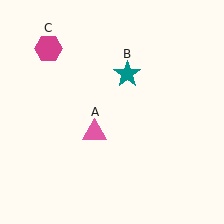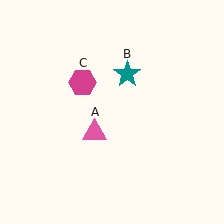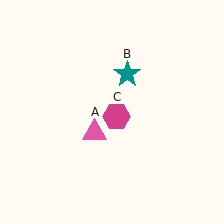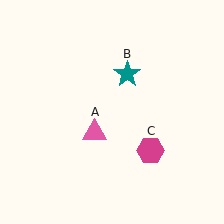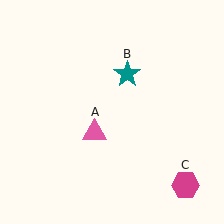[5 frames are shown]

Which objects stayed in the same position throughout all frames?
Pink triangle (object A) and teal star (object B) remained stationary.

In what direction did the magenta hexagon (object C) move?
The magenta hexagon (object C) moved down and to the right.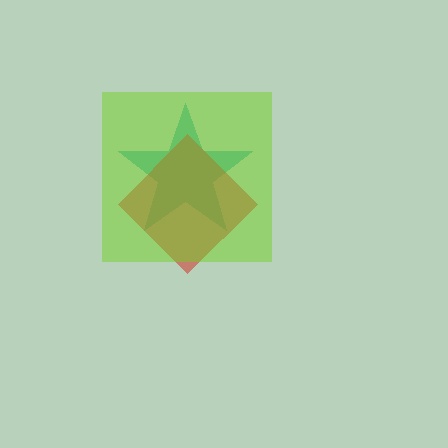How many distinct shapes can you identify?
There are 3 distinct shapes: a teal star, a red diamond, a lime square.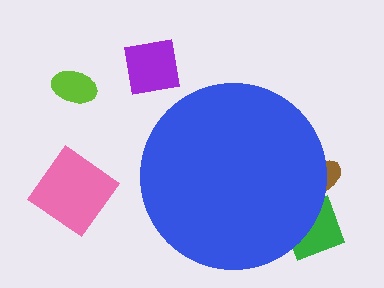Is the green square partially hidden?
Yes, the green square is partially hidden behind the blue circle.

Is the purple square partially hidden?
No, the purple square is fully visible.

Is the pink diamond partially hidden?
No, the pink diamond is fully visible.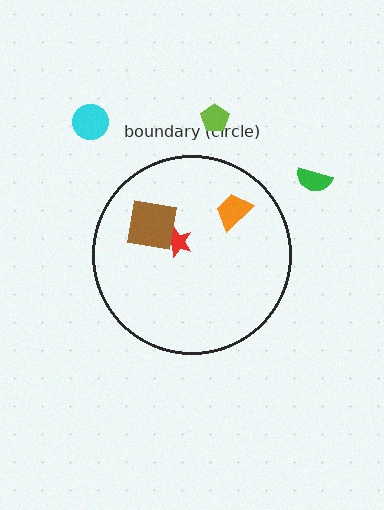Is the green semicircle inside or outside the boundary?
Outside.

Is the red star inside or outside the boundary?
Inside.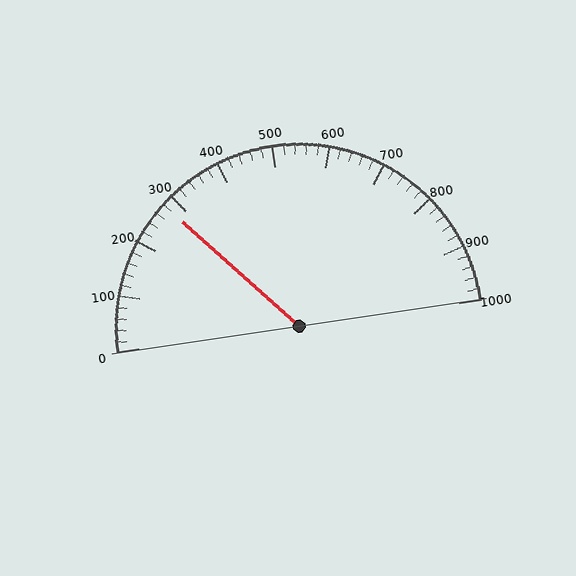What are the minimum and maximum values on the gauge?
The gauge ranges from 0 to 1000.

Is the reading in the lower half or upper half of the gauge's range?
The reading is in the lower half of the range (0 to 1000).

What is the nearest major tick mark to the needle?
The nearest major tick mark is 300.